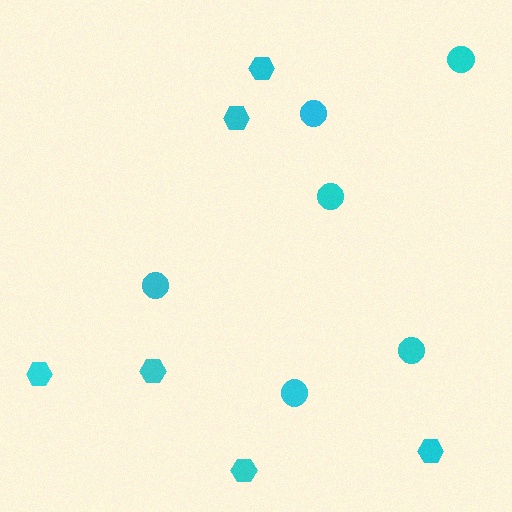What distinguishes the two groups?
There are 2 groups: one group of circles (6) and one group of hexagons (6).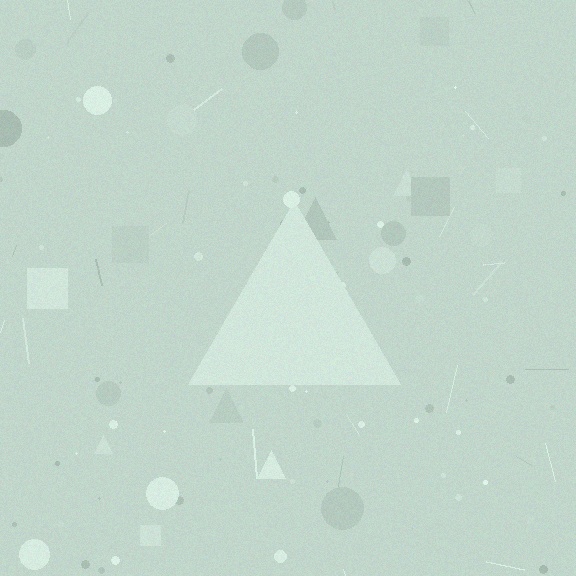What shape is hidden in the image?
A triangle is hidden in the image.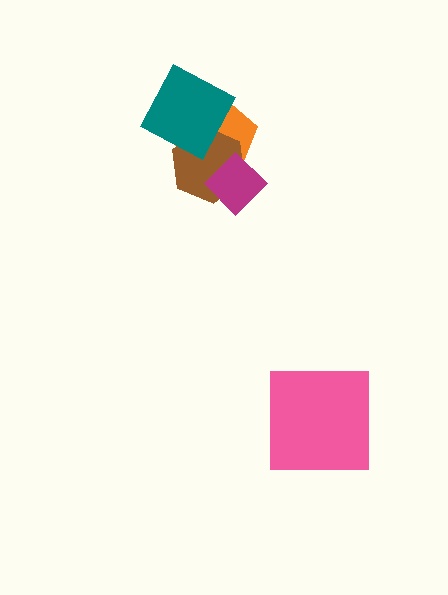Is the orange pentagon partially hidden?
Yes, it is partially covered by another shape.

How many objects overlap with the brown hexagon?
3 objects overlap with the brown hexagon.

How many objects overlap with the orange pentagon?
3 objects overlap with the orange pentagon.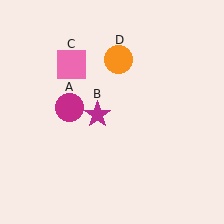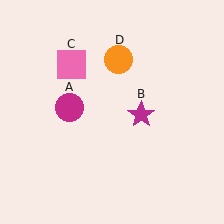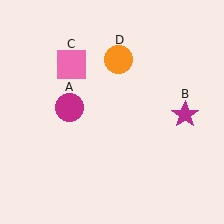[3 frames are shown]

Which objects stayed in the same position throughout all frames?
Magenta circle (object A) and pink square (object C) and orange circle (object D) remained stationary.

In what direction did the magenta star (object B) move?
The magenta star (object B) moved right.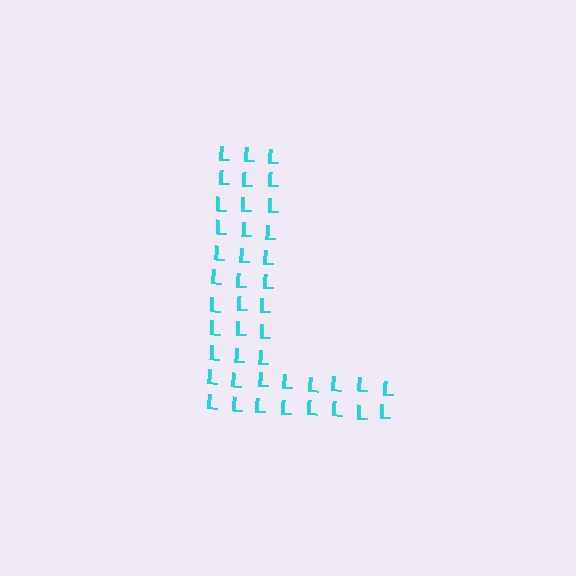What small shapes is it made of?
It is made of small letter L's.